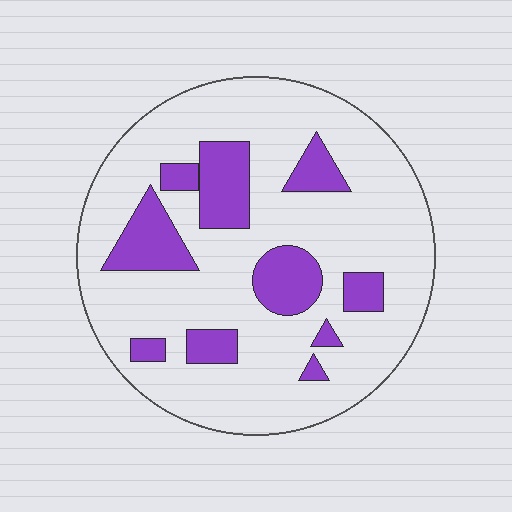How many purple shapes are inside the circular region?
10.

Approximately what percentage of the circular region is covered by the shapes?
Approximately 20%.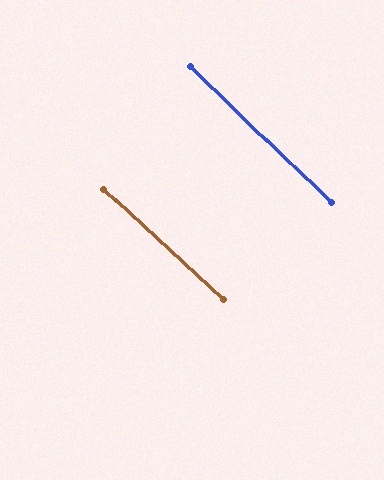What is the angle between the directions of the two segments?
Approximately 1 degree.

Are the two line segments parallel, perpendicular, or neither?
Parallel — their directions differ by only 1.4°.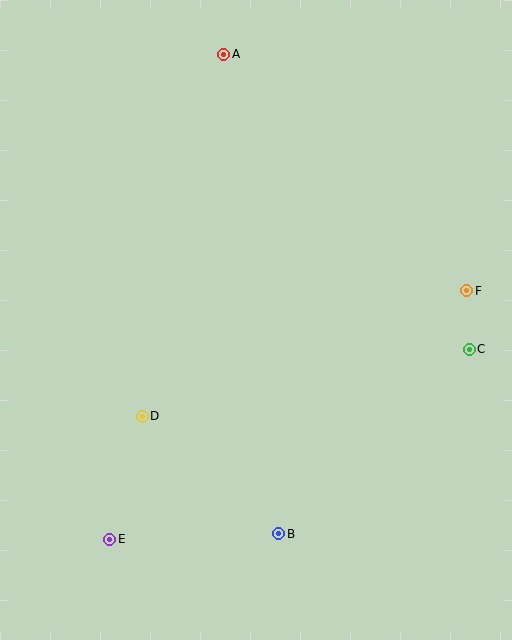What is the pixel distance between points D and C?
The distance between D and C is 333 pixels.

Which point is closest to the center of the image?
Point D at (142, 416) is closest to the center.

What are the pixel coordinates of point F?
Point F is at (467, 291).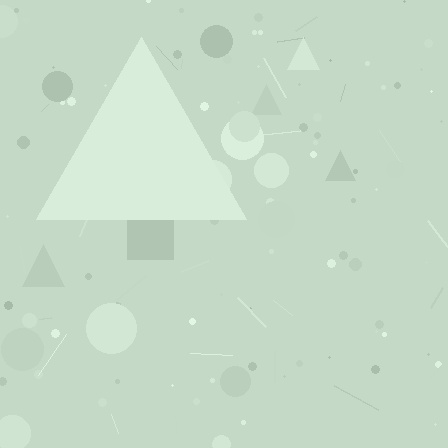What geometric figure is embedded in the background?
A triangle is embedded in the background.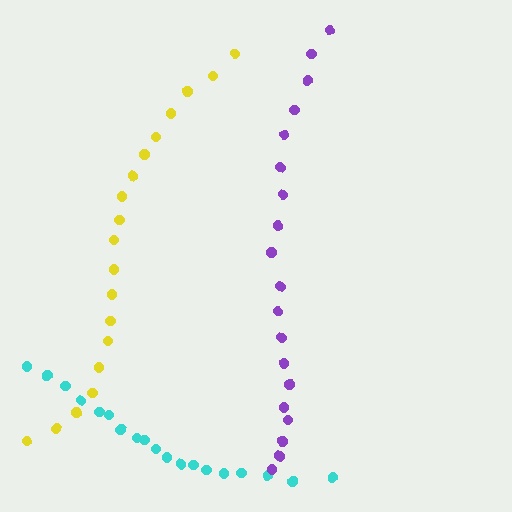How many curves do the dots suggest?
There are 3 distinct paths.